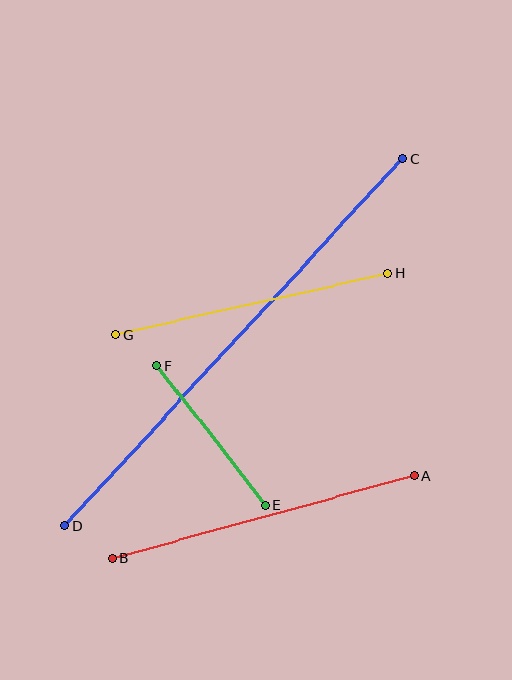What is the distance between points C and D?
The distance is approximately 499 pixels.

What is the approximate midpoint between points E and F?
The midpoint is at approximately (211, 435) pixels.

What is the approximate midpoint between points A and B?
The midpoint is at approximately (263, 517) pixels.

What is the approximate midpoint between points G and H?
The midpoint is at approximately (251, 304) pixels.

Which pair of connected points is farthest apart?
Points C and D are farthest apart.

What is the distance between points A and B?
The distance is approximately 313 pixels.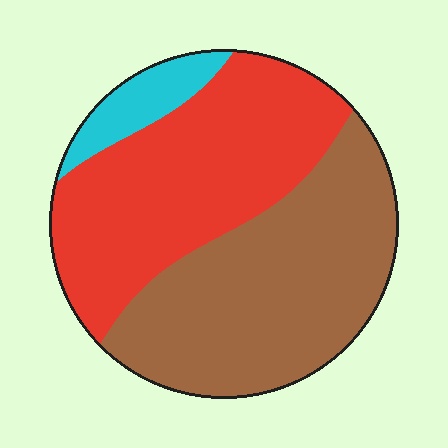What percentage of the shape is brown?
Brown covers about 50% of the shape.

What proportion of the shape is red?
Red covers around 45% of the shape.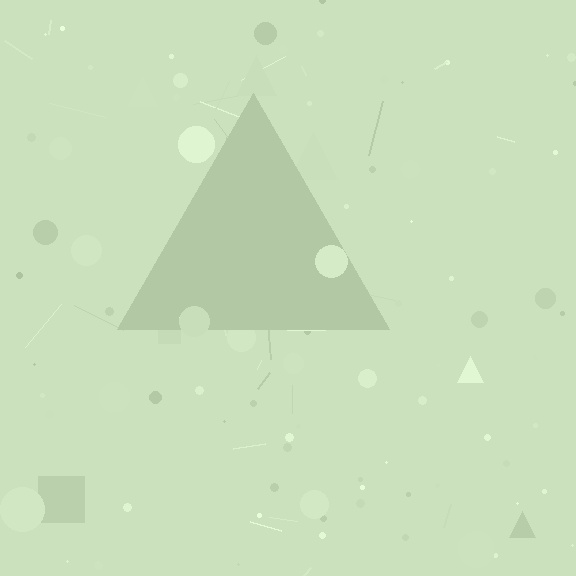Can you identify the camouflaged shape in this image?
The camouflaged shape is a triangle.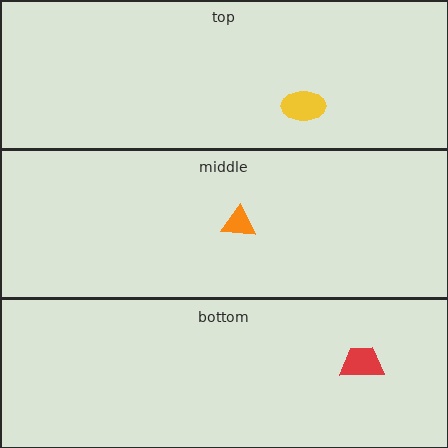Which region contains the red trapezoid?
The bottom region.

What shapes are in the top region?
The yellow ellipse.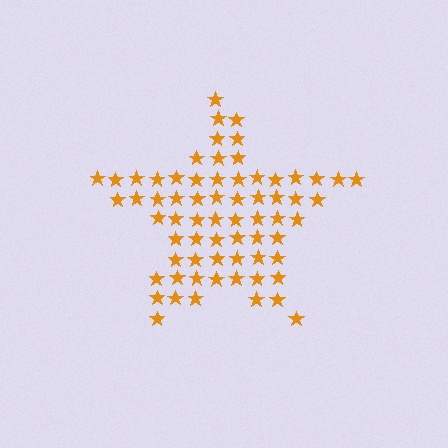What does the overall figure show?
The overall figure shows a star.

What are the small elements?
The small elements are stars.